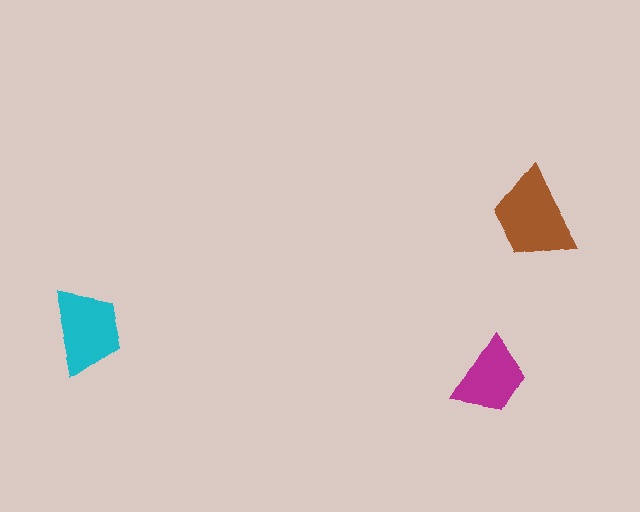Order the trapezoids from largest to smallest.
the brown one, the cyan one, the magenta one.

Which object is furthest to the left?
The cyan trapezoid is leftmost.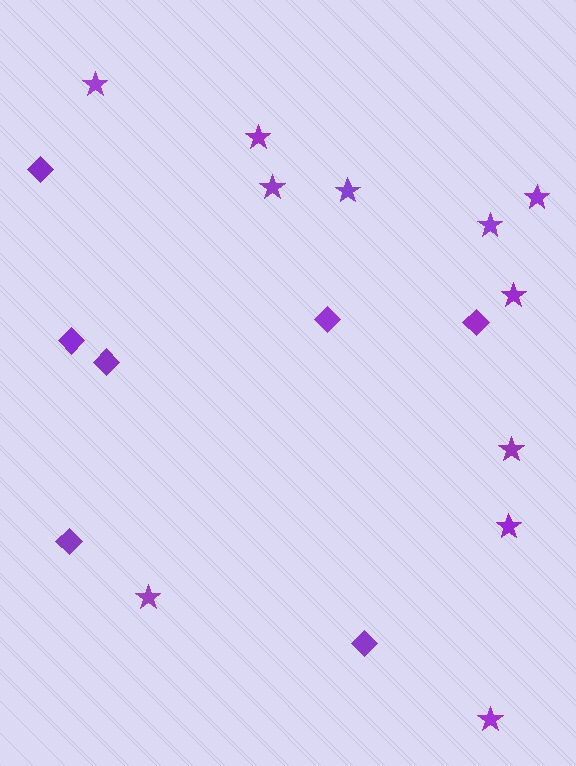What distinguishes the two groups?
There are 2 groups: one group of diamonds (7) and one group of stars (11).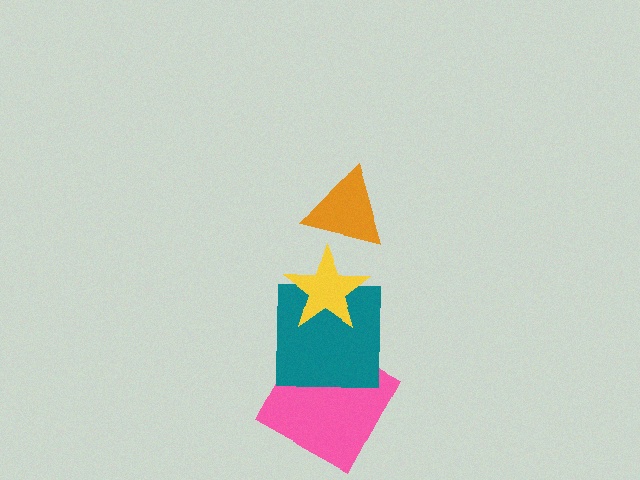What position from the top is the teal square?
The teal square is 3rd from the top.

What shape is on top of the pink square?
The teal square is on top of the pink square.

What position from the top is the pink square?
The pink square is 4th from the top.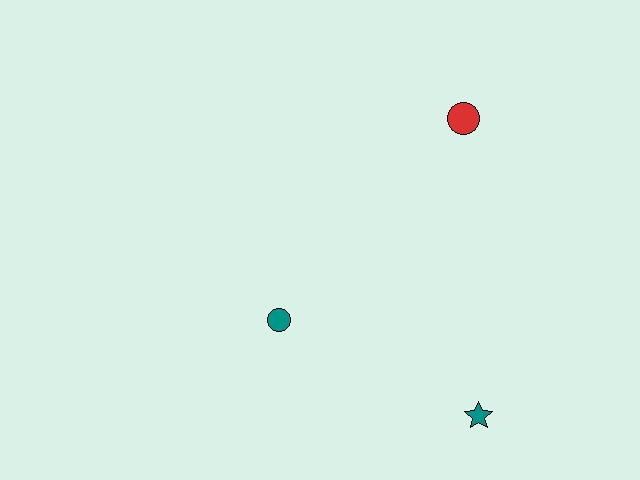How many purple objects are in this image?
There are no purple objects.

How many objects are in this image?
There are 3 objects.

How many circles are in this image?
There are 2 circles.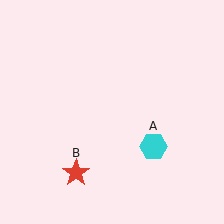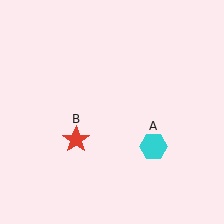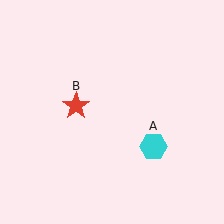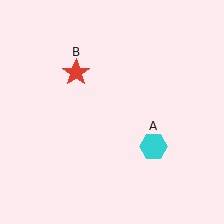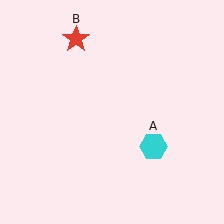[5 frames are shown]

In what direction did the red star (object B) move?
The red star (object B) moved up.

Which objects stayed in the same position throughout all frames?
Cyan hexagon (object A) remained stationary.